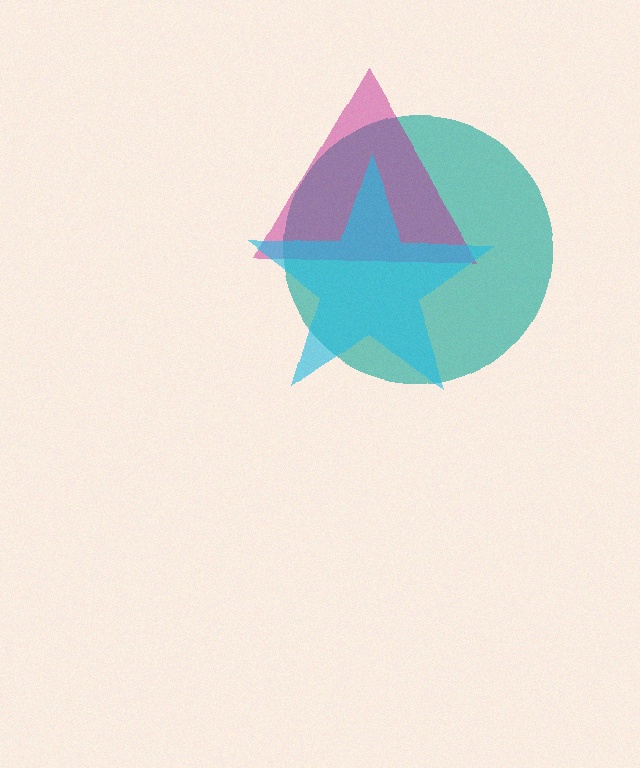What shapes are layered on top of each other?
The layered shapes are: a teal circle, a magenta triangle, a cyan star.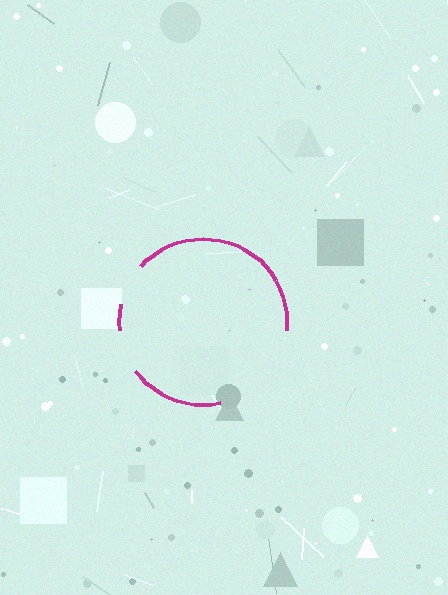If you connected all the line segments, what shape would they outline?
They would outline a circle.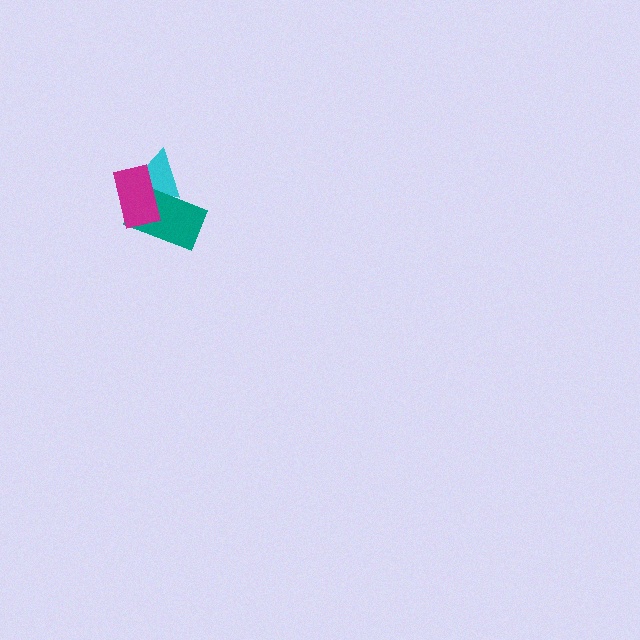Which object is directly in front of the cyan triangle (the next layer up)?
The teal rectangle is directly in front of the cyan triangle.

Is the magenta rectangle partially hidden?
No, no other shape covers it.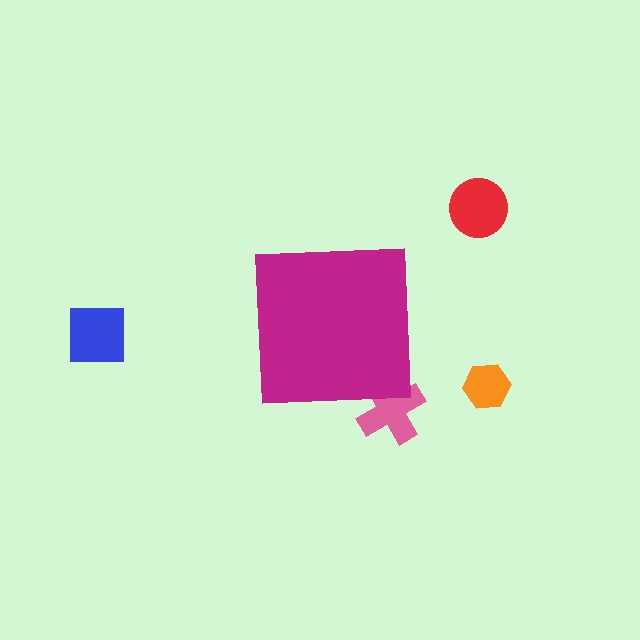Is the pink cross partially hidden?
Yes, the pink cross is partially hidden behind the magenta square.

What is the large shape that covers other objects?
A magenta square.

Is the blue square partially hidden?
No, the blue square is fully visible.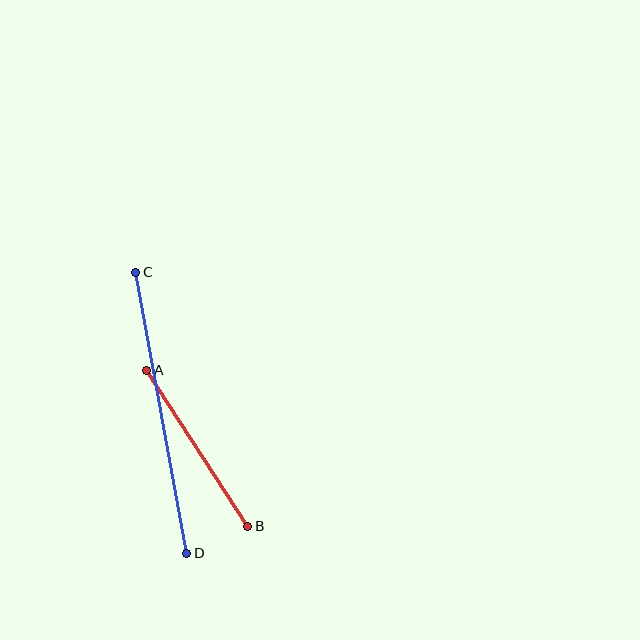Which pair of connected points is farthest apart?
Points C and D are farthest apart.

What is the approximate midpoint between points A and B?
The midpoint is at approximately (197, 448) pixels.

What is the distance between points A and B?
The distance is approximately 186 pixels.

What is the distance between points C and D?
The distance is approximately 286 pixels.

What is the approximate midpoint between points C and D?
The midpoint is at approximately (161, 413) pixels.